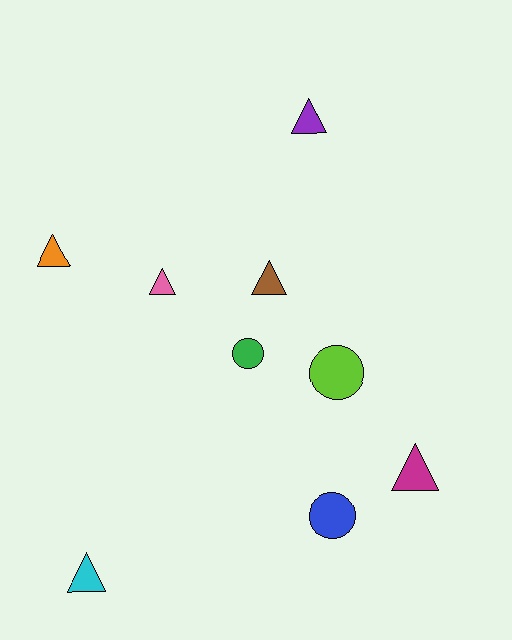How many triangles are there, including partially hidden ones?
There are 6 triangles.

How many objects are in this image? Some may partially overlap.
There are 9 objects.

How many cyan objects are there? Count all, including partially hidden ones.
There is 1 cyan object.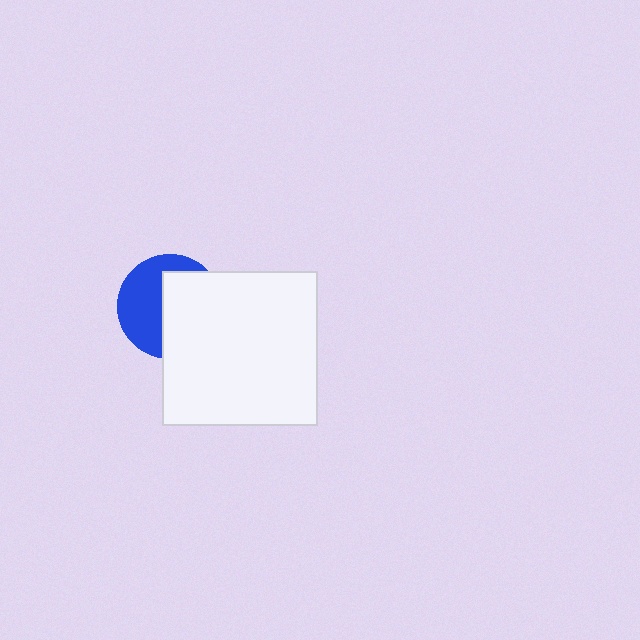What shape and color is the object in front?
The object in front is a white square.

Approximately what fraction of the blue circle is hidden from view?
Roughly 53% of the blue circle is hidden behind the white square.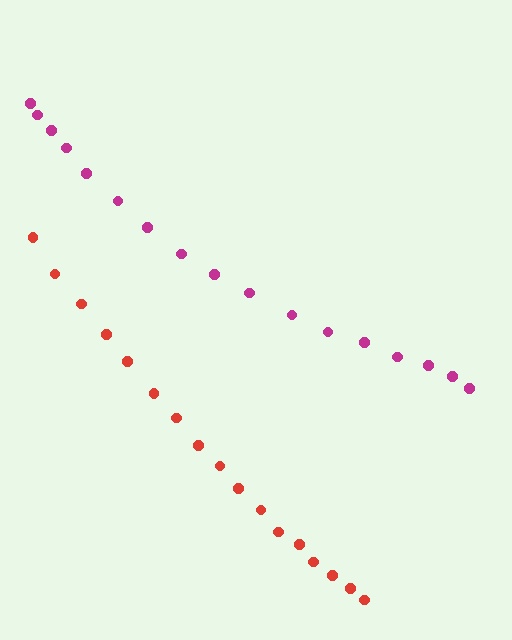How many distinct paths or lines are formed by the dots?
There are 2 distinct paths.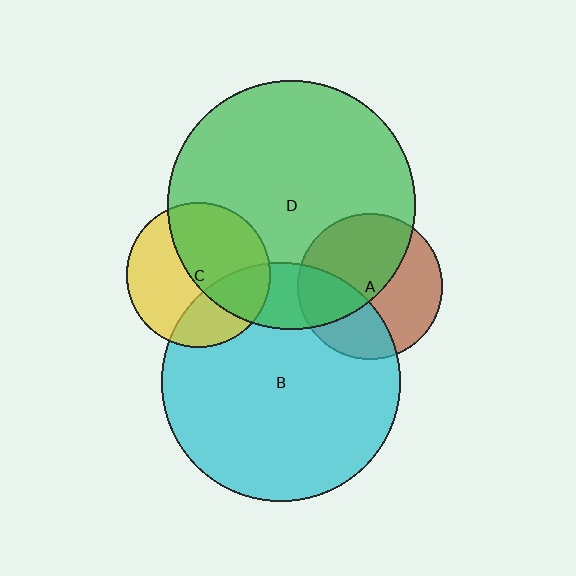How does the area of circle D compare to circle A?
Approximately 2.9 times.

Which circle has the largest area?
Circle D (green).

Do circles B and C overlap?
Yes.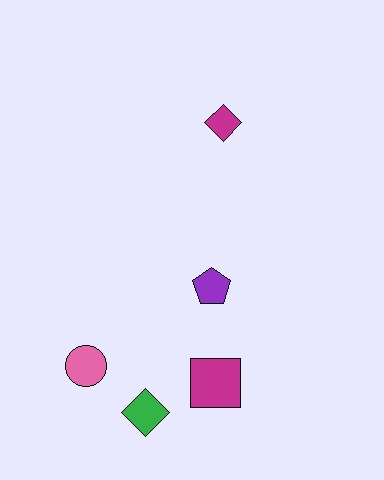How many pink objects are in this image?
There is 1 pink object.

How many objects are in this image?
There are 5 objects.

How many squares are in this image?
There is 1 square.